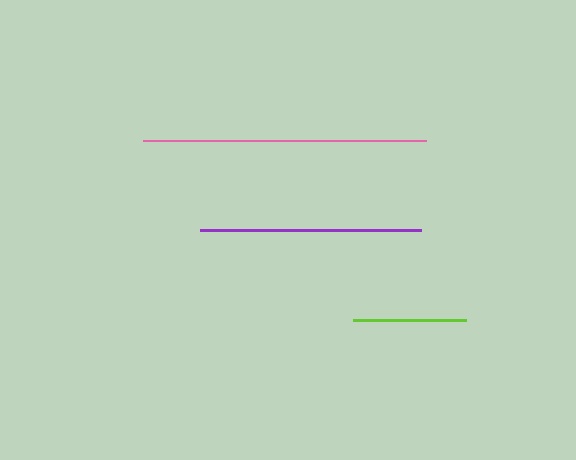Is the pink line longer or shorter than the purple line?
The pink line is longer than the purple line.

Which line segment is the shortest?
The lime line is the shortest at approximately 113 pixels.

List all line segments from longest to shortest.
From longest to shortest: pink, purple, lime.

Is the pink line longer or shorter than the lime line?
The pink line is longer than the lime line.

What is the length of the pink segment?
The pink segment is approximately 284 pixels long.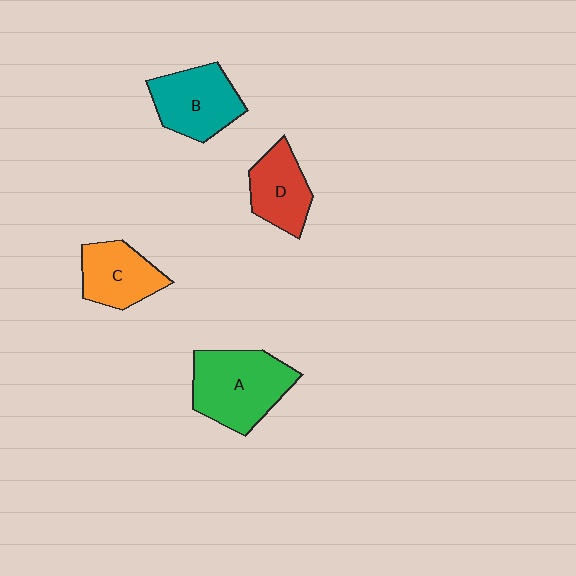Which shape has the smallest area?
Shape D (red).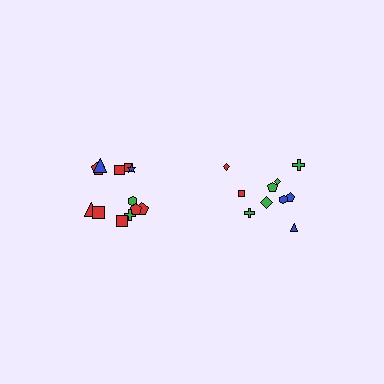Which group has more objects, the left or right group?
The left group.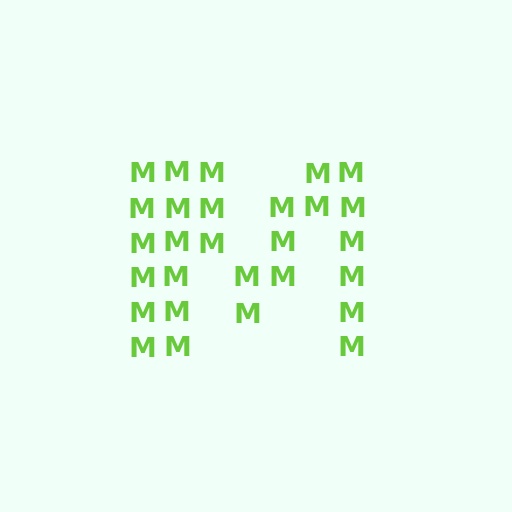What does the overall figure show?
The overall figure shows the letter M.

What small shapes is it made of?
It is made of small letter M's.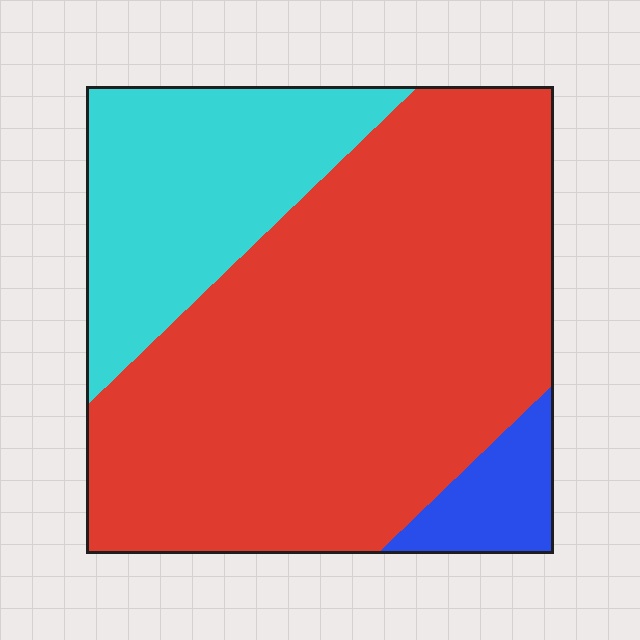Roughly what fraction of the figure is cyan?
Cyan takes up about one quarter (1/4) of the figure.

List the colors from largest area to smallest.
From largest to smallest: red, cyan, blue.